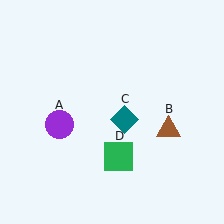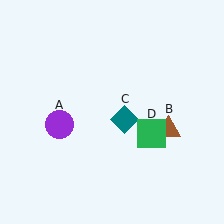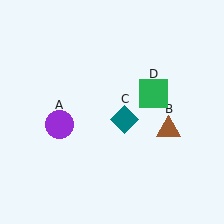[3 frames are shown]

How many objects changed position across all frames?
1 object changed position: green square (object D).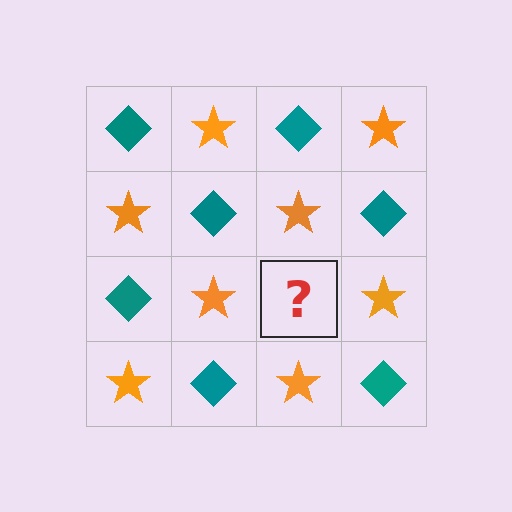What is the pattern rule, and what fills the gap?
The rule is that it alternates teal diamond and orange star in a checkerboard pattern. The gap should be filled with a teal diamond.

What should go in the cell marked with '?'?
The missing cell should contain a teal diamond.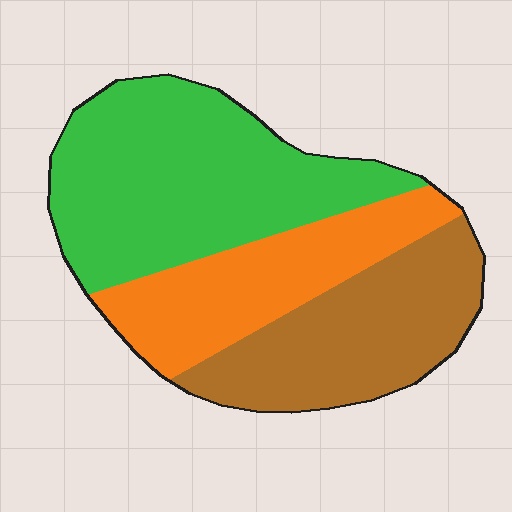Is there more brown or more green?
Green.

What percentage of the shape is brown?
Brown takes up about one third (1/3) of the shape.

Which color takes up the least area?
Orange, at roughly 25%.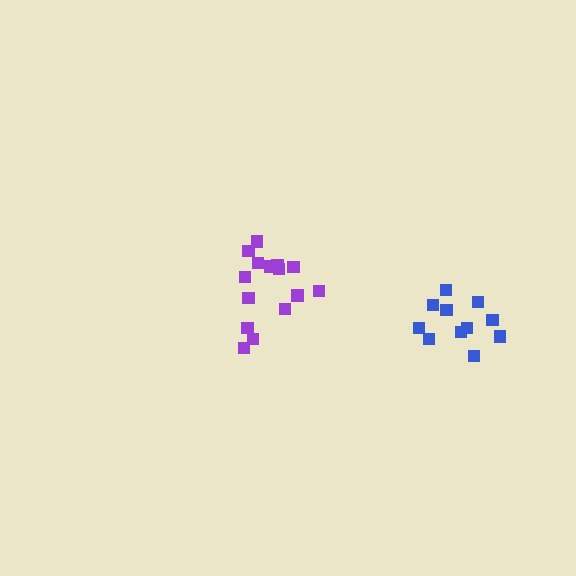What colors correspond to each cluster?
The clusters are colored: purple, blue.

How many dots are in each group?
Group 1: 15 dots, Group 2: 11 dots (26 total).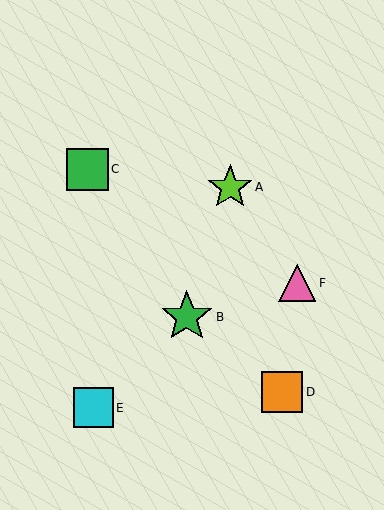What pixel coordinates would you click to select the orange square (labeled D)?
Click at (282, 392) to select the orange square D.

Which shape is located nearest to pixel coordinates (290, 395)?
The orange square (labeled D) at (282, 392) is nearest to that location.